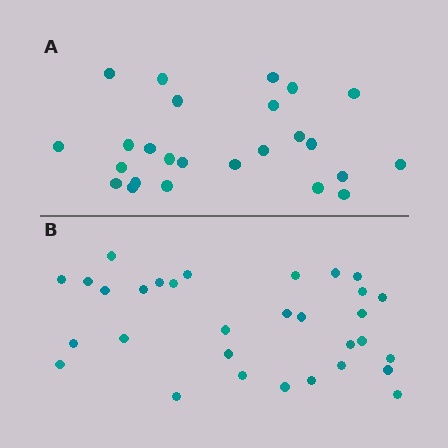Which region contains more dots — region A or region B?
Region B (the bottom region) has more dots.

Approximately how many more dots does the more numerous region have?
Region B has about 6 more dots than region A.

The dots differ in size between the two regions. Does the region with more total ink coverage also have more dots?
No. Region A has more total ink coverage because its dots are larger, but region B actually contains more individual dots. Total area can be misleading — the number of items is what matters here.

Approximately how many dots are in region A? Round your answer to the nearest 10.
About 20 dots. (The exact count is 25, which rounds to 20.)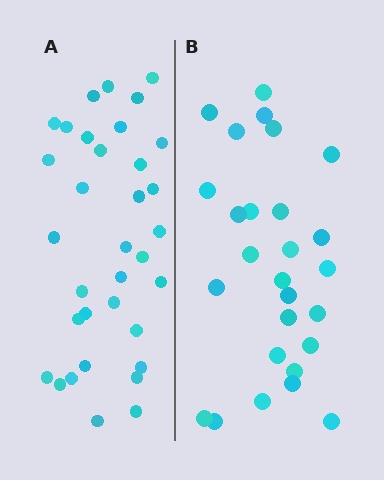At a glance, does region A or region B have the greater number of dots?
Region A (the left region) has more dots.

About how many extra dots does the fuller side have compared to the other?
Region A has roughly 8 or so more dots than region B.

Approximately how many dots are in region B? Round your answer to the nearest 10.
About 30 dots. (The exact count is 27, which rounds to 30.)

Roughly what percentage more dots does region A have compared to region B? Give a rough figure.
About 25% more.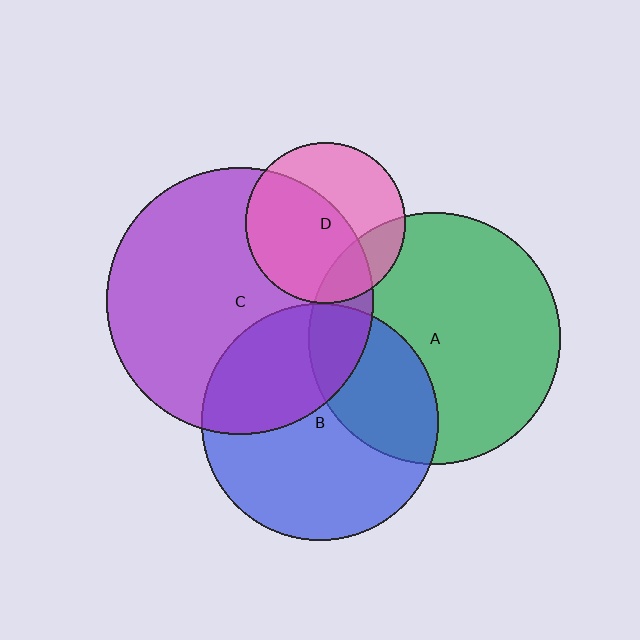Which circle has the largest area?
Circle C (purple).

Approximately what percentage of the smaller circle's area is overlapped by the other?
Approximately 30%.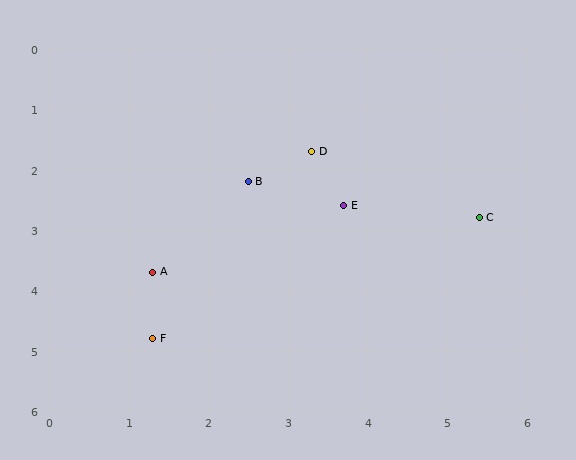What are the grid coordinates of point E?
Point E is at approximately (3.7, 2.6).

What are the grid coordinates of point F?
Point F is at approximately (1.3, 4.8).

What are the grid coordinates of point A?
Point A is at approximately (1.3, 3.7).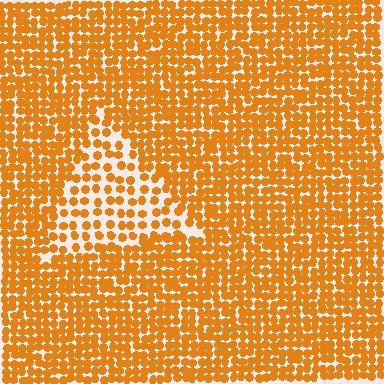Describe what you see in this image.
The image contains small orange elements arranged at two different densities. A triangle-shaped region is visible where the elements are less densely packed than the surrounding area.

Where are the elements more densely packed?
The elements are more densely packed outside the triangle boundary.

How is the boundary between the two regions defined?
The boundary is defined by a change in element density (approximately 2.0x ratio). All elements are the same color, size, and shape.